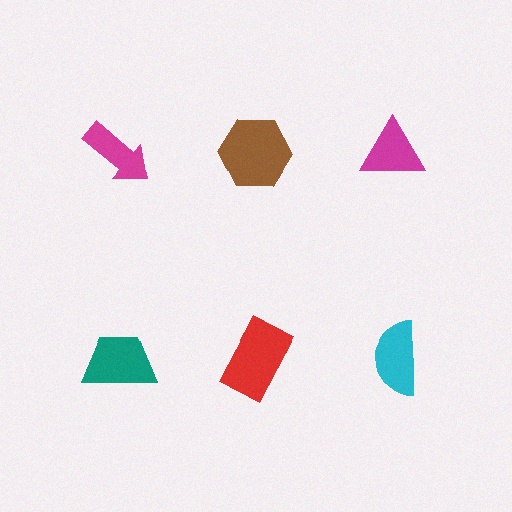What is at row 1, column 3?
A magenta triangle.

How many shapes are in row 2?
3 shapes.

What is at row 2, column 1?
A teal trapezoid.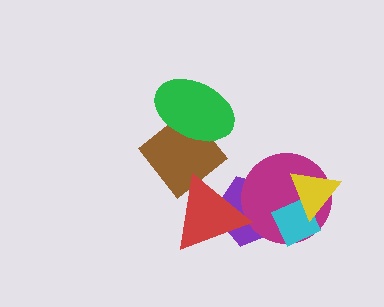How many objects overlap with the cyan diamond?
3 objects overlap with the cyan diamond.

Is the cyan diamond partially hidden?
Yes, it is partially covered by another shape.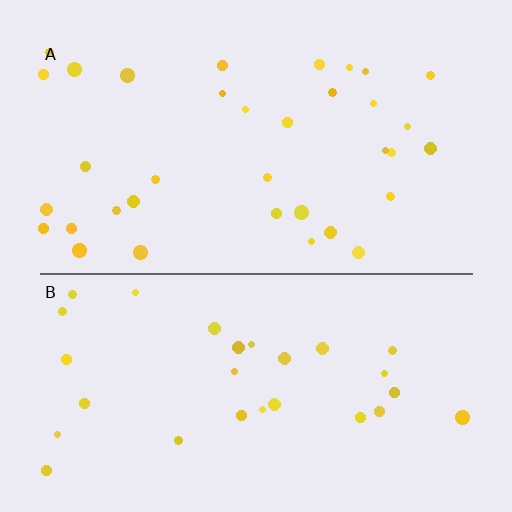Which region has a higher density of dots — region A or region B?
A (the top).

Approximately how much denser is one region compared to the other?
Approximately 1.3× — region A over region B.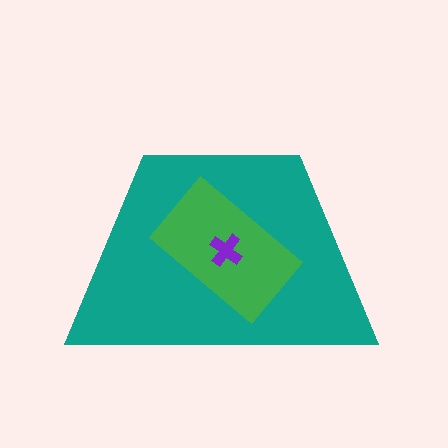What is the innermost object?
The purple cross.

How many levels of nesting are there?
3.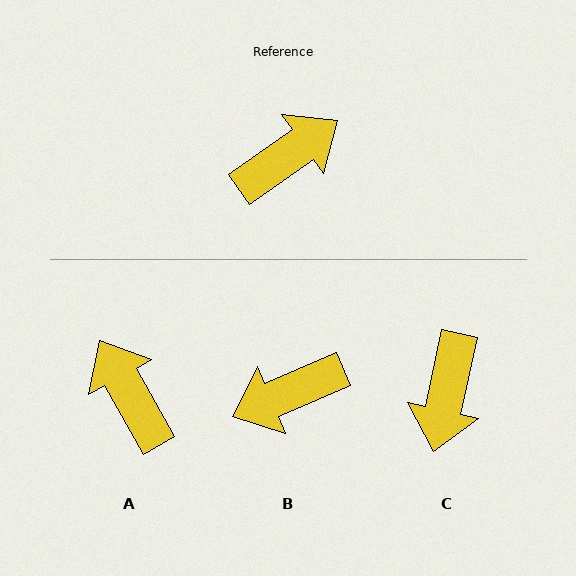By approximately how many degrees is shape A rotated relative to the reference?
Approximately 84 degrees counter-clockwise.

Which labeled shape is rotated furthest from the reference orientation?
B, about 168 degrees away.